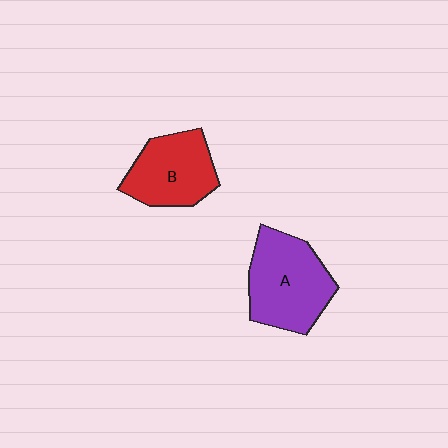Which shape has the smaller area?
Shape B (red).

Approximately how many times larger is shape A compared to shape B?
Approximately 1.2 times.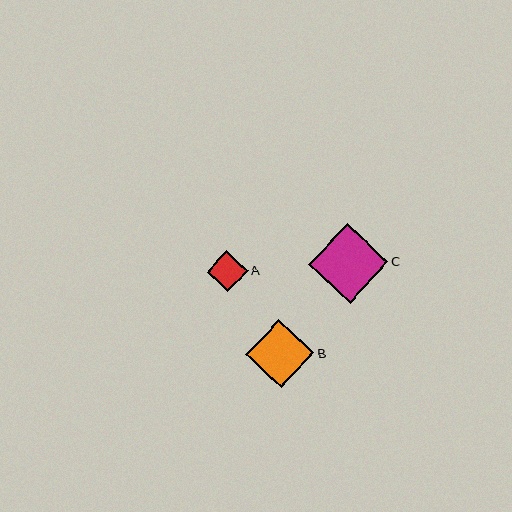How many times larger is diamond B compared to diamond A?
Diamond B is approximately 1.7 times the size of diamond A.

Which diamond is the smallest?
Diamond A is the smallest with a size of approximately 41 pixels.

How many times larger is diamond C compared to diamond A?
Diamond C is approximately 1.9 times the size of diamond A.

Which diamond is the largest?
Diamond C is the largest with a size of approximately 79 pixels.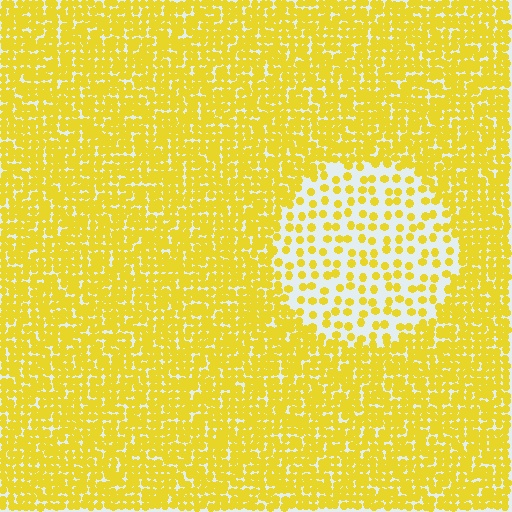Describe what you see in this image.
The image contains small yellow elements arranged at two different densities. A circle-shaped region is visible where the elements are less densely packed than the surrounding area.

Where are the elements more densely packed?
The elements are more densely packed outside the circle boundary.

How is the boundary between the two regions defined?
The boundary is defined by a change in element density (approximately 2.8x ratio). All elements are the same color, size, and shape.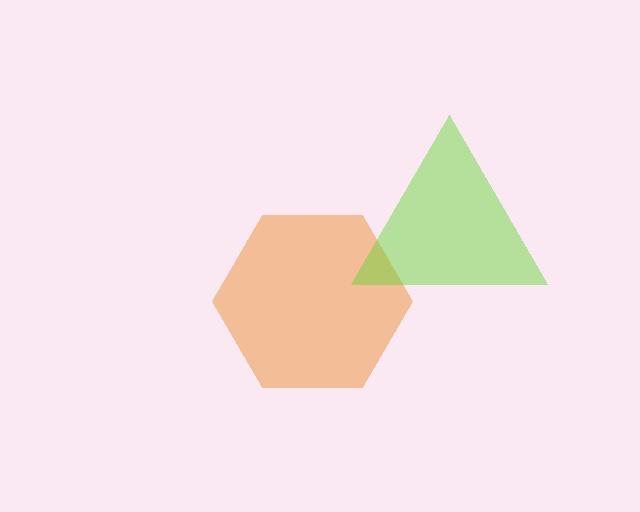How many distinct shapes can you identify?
There are 2 distinct shapes: an orange hexagon, a lime triangle.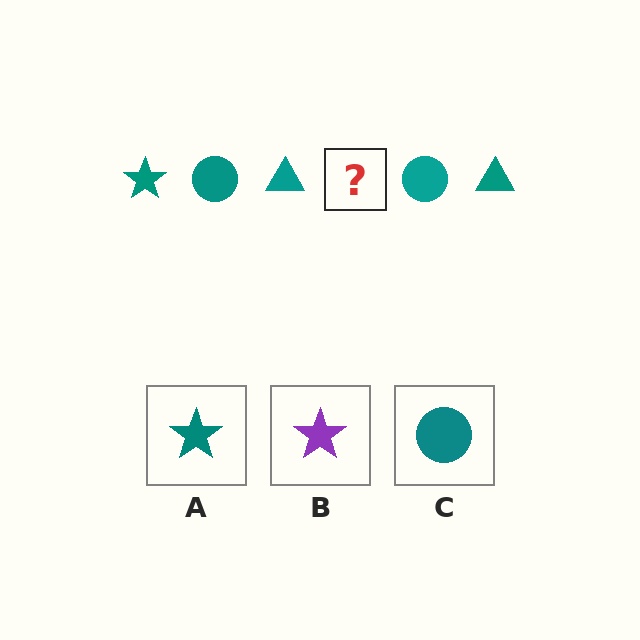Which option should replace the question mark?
Option A.